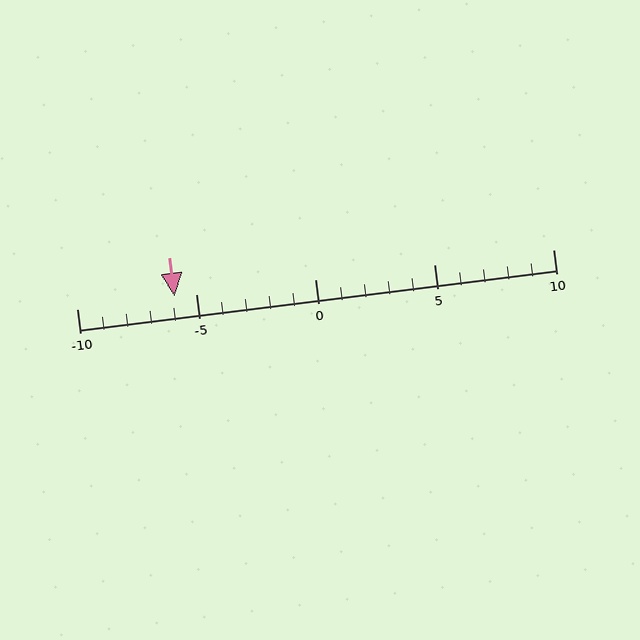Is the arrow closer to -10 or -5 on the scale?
The arrow is closer to -5.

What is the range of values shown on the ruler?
The ruler shows values from -10 to 10.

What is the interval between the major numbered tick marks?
The major tick marks are spaced 5 units apart.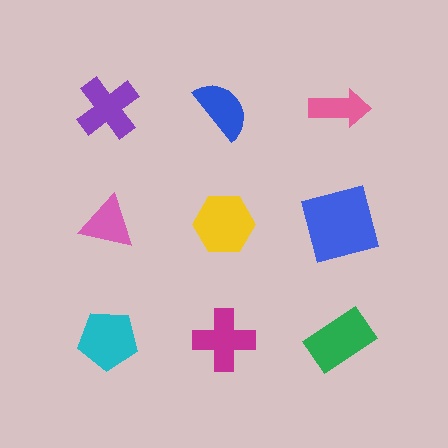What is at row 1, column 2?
A blue semicircle.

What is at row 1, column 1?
A purple cross.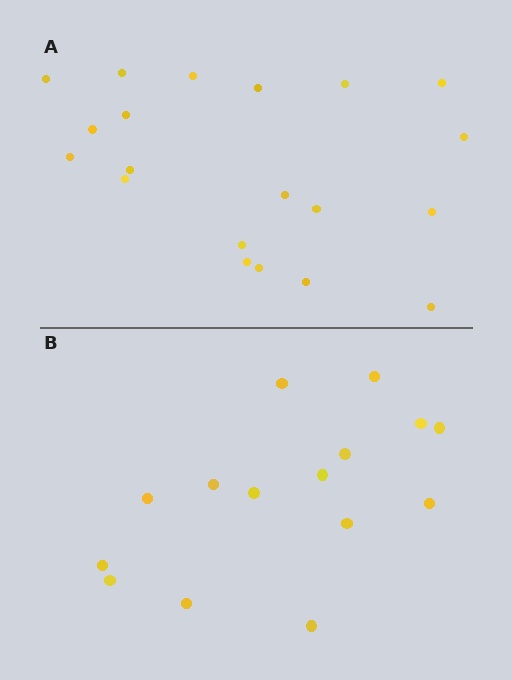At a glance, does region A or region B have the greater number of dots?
Region A (the top region) has more dots.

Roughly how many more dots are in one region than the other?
Region A has about 5 more dots than region B.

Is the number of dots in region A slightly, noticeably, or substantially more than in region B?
Region A has noticeably more, but not dramatically so. The ratio is roughly 1.3 to 1.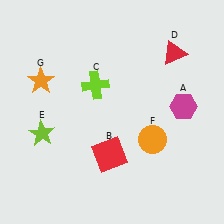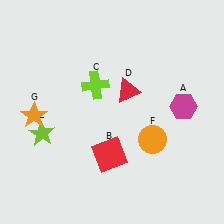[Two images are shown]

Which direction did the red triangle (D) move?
The red triangle (D) moved left.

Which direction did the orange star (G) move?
The orange star (G) moved down.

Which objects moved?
The objects that moved are: the red triangle (D), the orange star (G).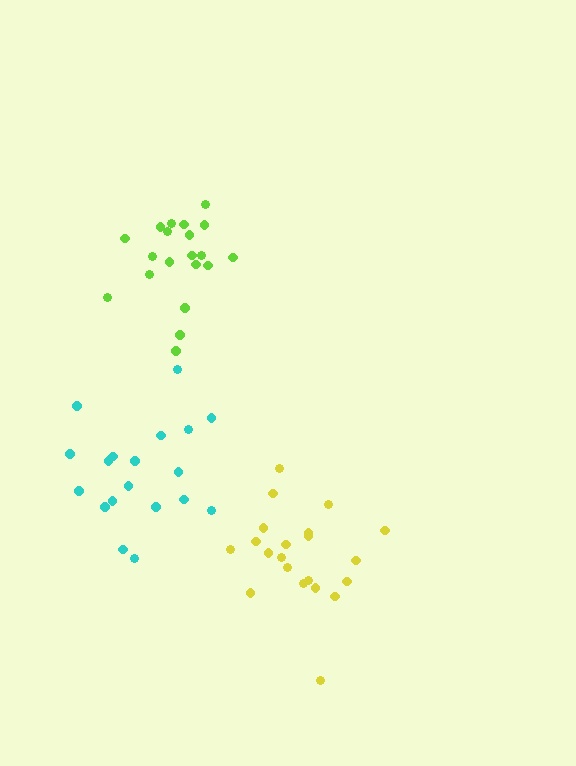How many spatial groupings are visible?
There are 3 spatial groupings.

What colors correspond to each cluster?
The clusters are colored: yellow, cyan, lime.